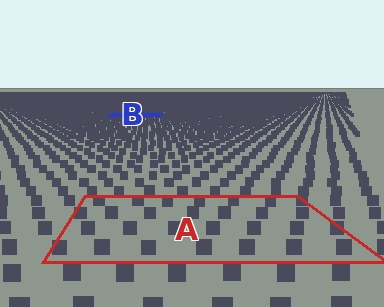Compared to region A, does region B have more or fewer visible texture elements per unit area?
Region B has more texture elements per unit area — they are packed more densely because it is farther away.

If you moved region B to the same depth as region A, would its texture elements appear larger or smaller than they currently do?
They would appear larger. At a closer depth, the same texture elements are projected at a bigger on-screen size.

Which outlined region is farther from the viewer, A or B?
Region B is farther from the viewer — the texture elements inside it appear smaller and more densely packed.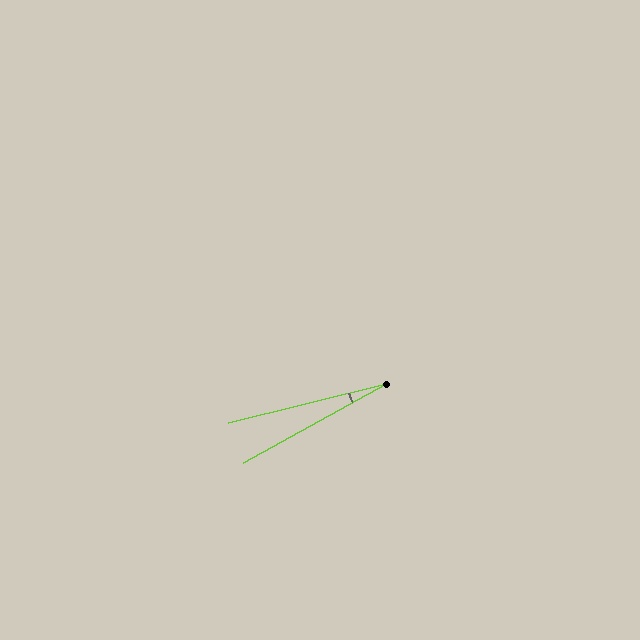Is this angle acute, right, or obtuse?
It is acute.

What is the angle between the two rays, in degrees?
Approximately 15 degrees.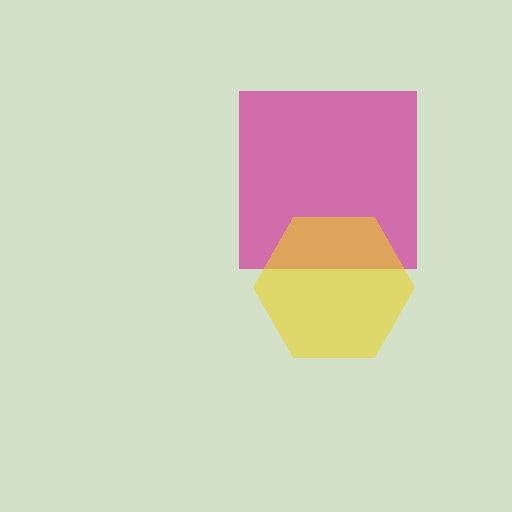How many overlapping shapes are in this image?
There are 2 overlapping shapes in the image.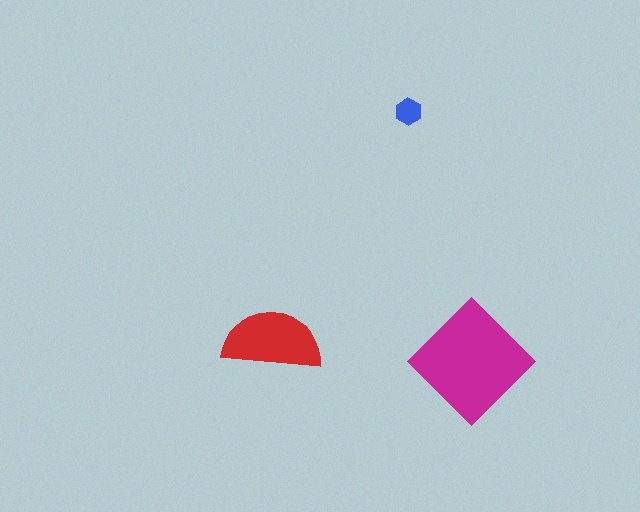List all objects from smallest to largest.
The blue hexagon, the red semicircle, the magenta diamond.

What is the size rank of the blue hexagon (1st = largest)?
3rd.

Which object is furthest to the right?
The magenta diamond is rightmost.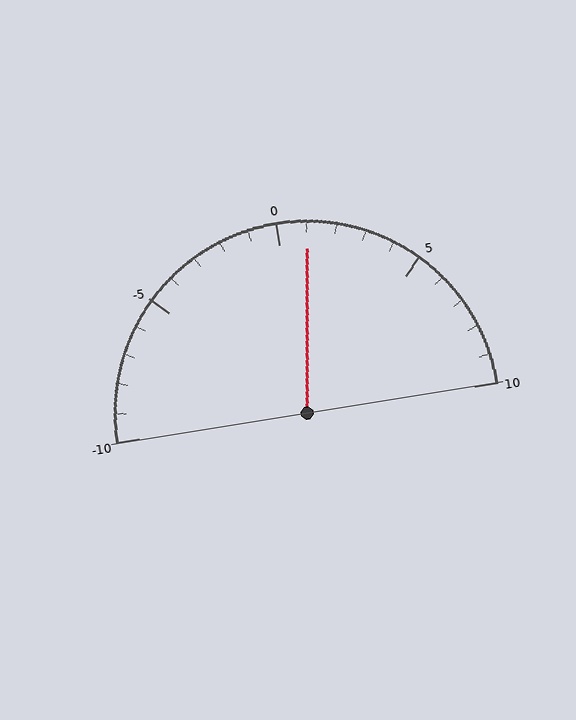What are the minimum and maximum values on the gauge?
The gauge ranges from -10 to 10.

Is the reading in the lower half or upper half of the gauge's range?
The reading is in the upper half of the range (-10 to 10).